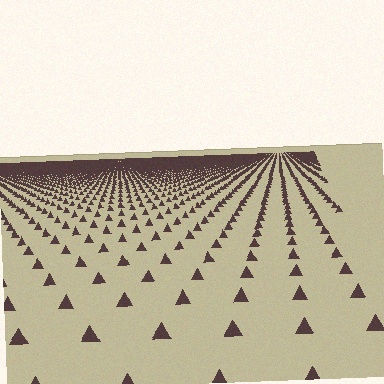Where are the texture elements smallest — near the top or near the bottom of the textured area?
Near the top.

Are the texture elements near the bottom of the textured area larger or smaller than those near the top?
Larger. Near the bottom, elements are closer to the viewer and appear at a bigger on-screen size.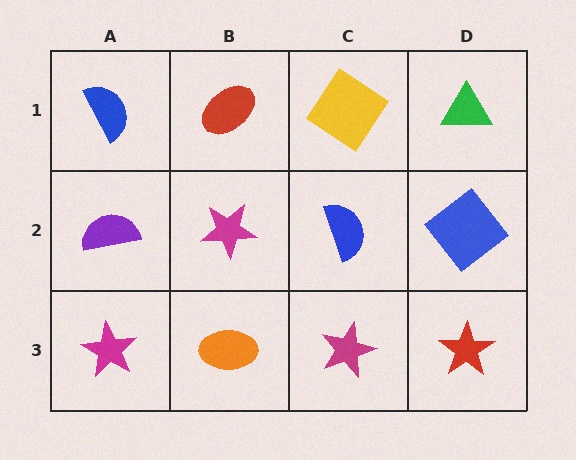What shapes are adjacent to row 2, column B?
A red ellipse (row 1, column B), an orange ellipse (row 3, column B), a purple semicircle (row 2, column A), a blue semicircle (row 2, column C).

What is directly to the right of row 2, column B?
A blue semicircle.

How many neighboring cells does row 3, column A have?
2.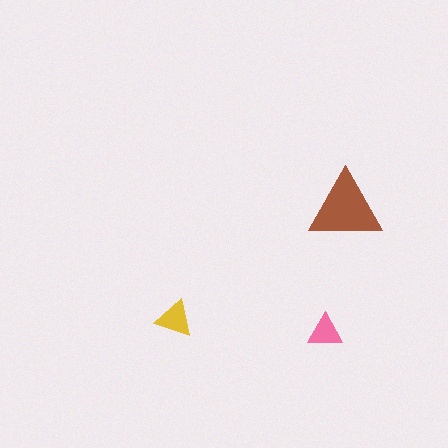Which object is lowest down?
The pink triangle is bottommost.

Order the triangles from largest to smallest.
the brown one, the yellow one, the pink one.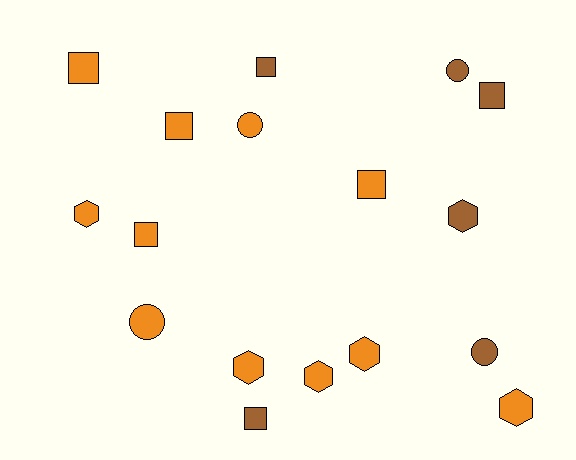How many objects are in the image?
There are 17 objects.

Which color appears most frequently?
Orange, with 11 objects.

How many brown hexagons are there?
There is 1 brown hexagon.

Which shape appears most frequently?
Square, with 7 objects.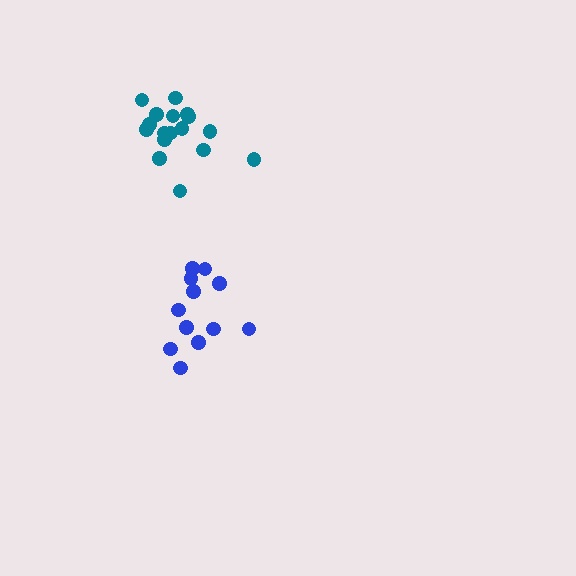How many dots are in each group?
Group 1: 12 dots, Group 2: 17 dots (29 total).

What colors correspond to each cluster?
The clusters are colored: blue, teal.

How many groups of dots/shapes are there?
There are 2 groups.